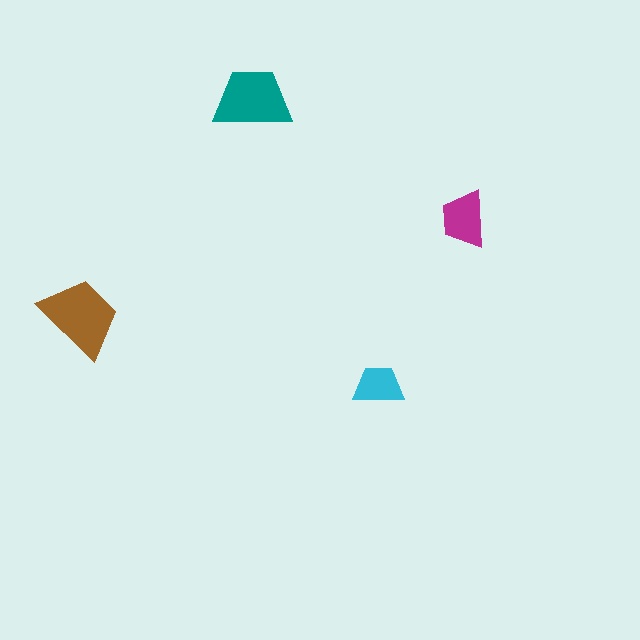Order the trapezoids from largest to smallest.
the brown one, the teal one, the magenta one, the cyan one.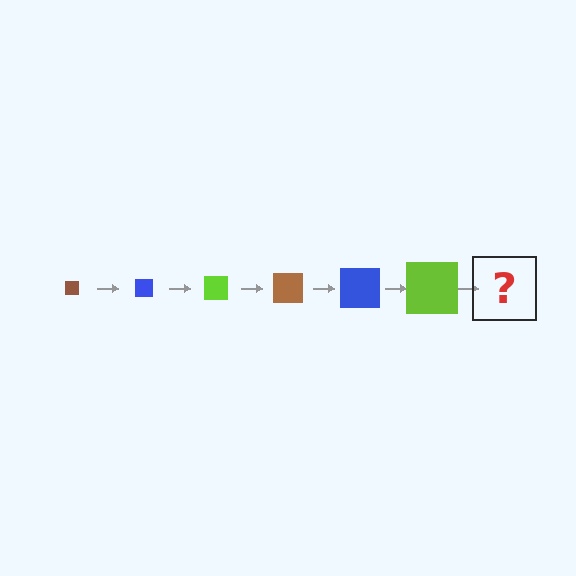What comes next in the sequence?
The next element should be a brown square, larger than the previous one.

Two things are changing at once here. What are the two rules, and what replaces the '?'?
The two rules are that the square grows larger each step and the color cycles through brown, blue, and lime. The '?' should be a brown square, larger than the previous one.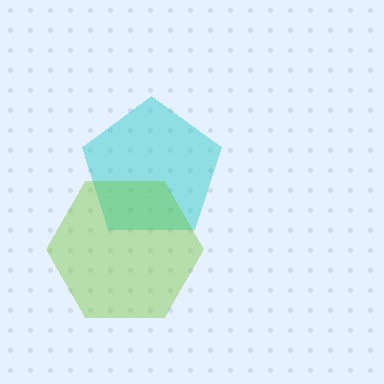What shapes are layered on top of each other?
The layered shapes are: a cyan pentagon, a lime hexagon.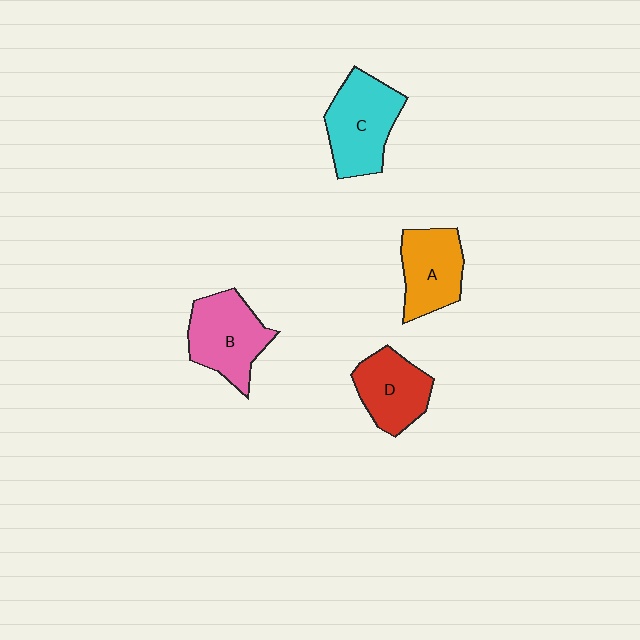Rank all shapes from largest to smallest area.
From largest to smallest: C (cyan), B (pink), A (orange), D (red).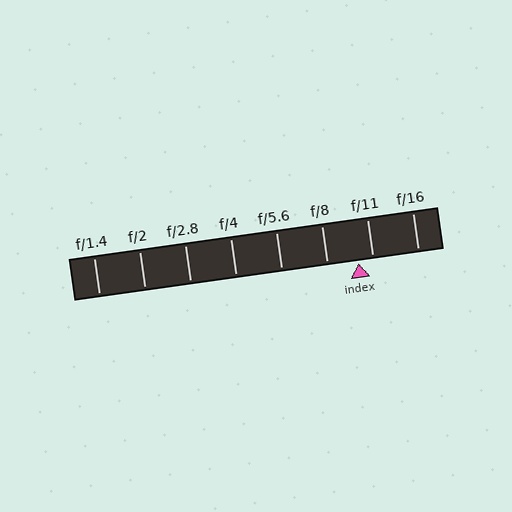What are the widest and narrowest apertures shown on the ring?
The widest aperture shown is f/1.4 and the narrowest is f/16.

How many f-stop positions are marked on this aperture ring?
There are 8 f-stop positions marked.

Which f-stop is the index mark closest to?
The index mark is closest to f/11.